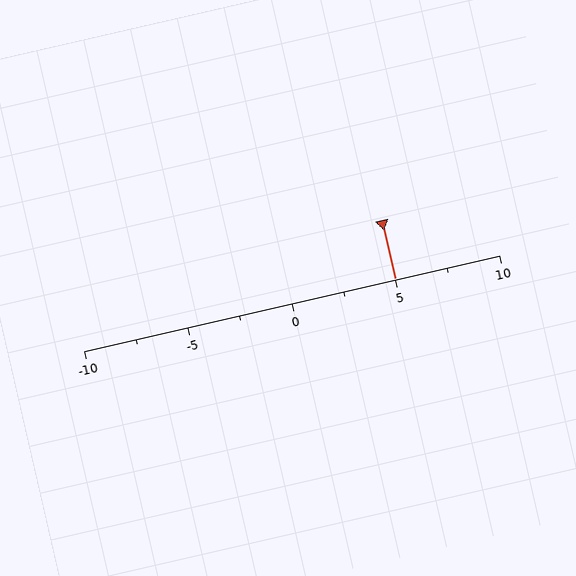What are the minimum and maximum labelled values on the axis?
The axis runs from -10 to 10.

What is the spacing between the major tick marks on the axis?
The major ticks are spaced 5 apart.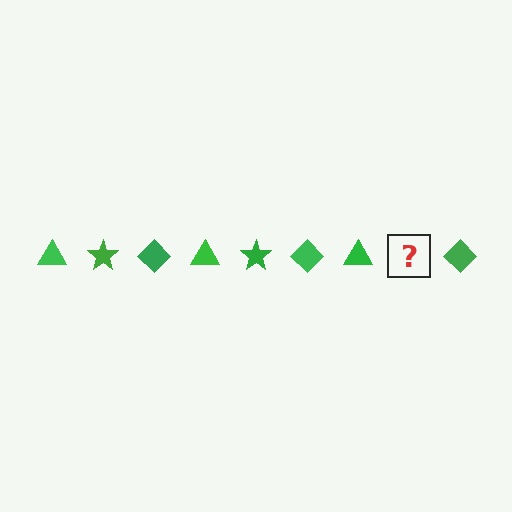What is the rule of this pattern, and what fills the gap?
The rule is that the pattern cycles through triangle, star, diamond shapes in green. The gap should be filled with a green star.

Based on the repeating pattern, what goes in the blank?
The blank should be a green star.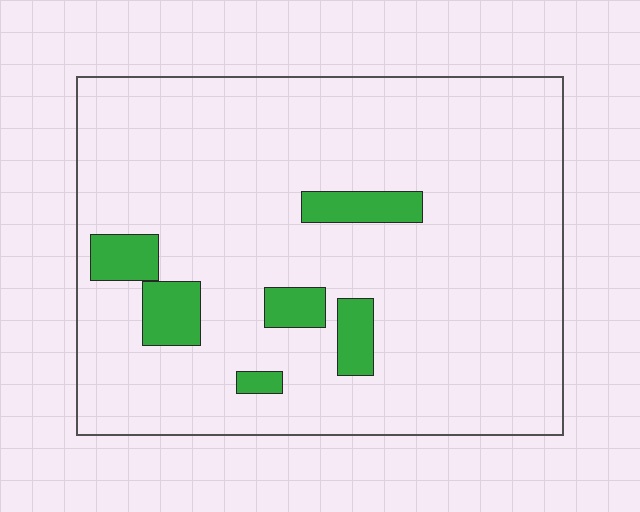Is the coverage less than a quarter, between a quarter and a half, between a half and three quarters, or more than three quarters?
Less than a quarter.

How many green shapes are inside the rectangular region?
6.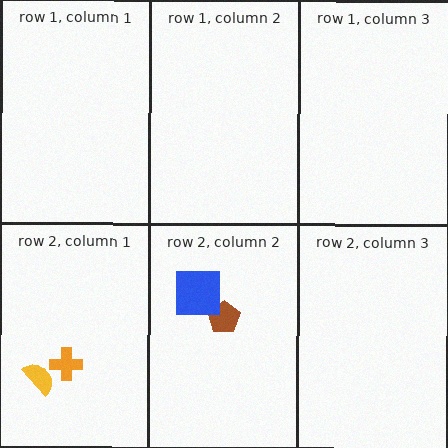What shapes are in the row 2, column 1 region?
The yellow semicircle, the orange cross.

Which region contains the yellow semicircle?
The row 2, column 1 region.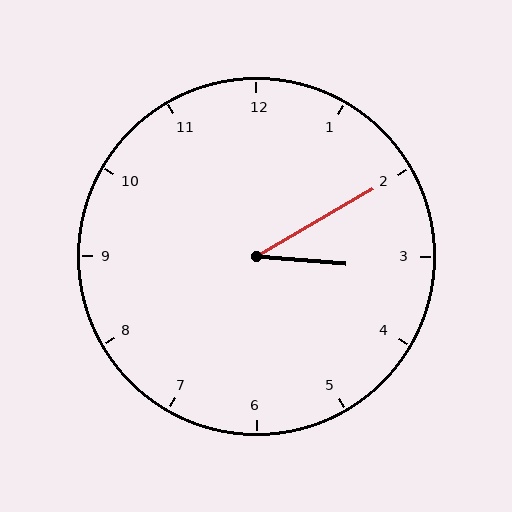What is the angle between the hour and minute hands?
Approximately 35 degrees.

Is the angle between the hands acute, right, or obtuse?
It is acute.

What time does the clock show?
3:10.